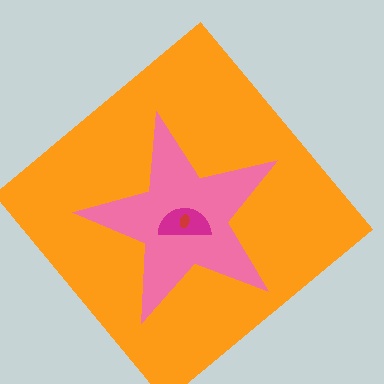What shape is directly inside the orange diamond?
The pink star.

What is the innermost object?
The red ellipse.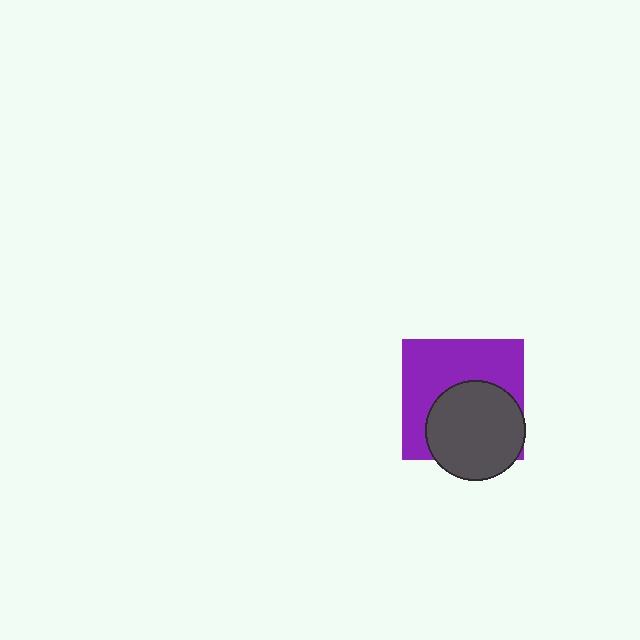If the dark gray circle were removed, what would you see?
You would see the complete purple square.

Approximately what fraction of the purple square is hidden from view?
Roughly 46% of the purple square is hidden behind the dark gray circle.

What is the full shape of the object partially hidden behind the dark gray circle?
The partially hidden object is a purple square.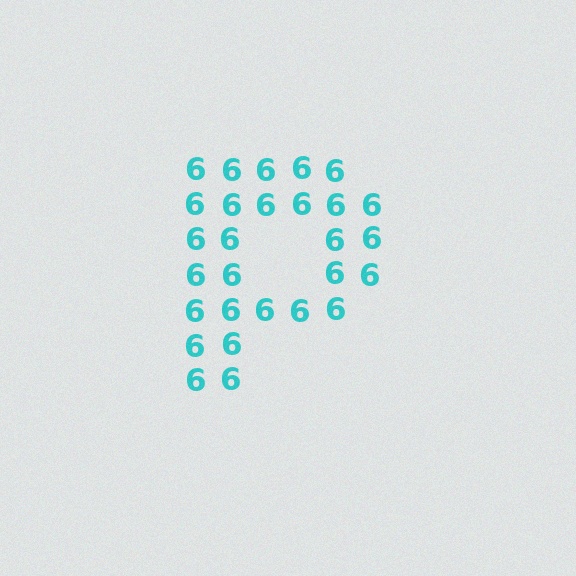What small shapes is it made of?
It is made of small digit 6's.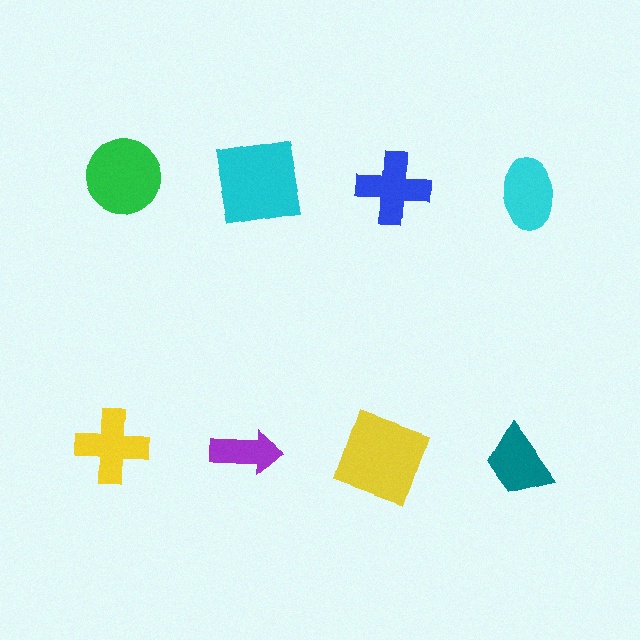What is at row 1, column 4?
A cyan ellipse.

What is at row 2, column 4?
A teal trapezoid.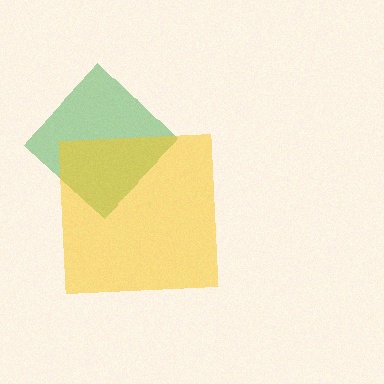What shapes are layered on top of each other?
The layered shapes are: a green diamond, a yellow square.